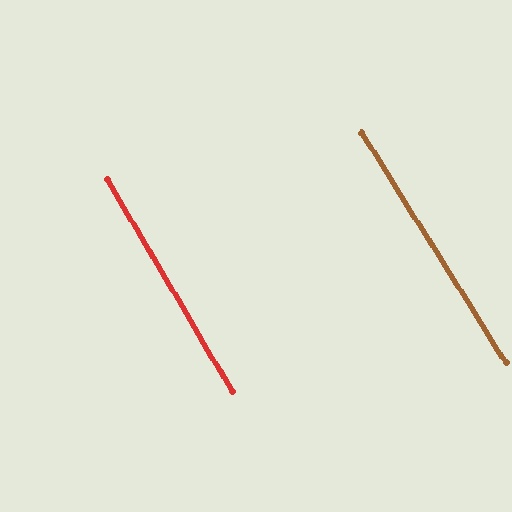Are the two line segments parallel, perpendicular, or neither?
Parallel — their directions differ by only 1.6°.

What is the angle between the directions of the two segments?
Approximately 2 degrees.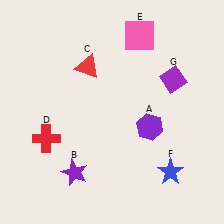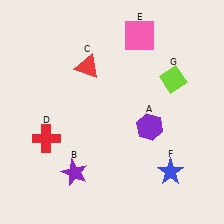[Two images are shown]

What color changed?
The diamond (G) changed from purple in Image 1 to lime in Image 2.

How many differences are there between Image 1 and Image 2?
There is 1 difference between the two images.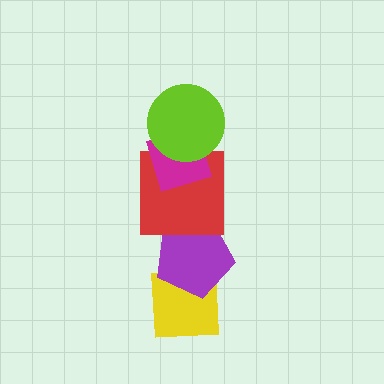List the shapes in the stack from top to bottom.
From top to bottom: the lime circle, the magenta diamond, the red square, the purple pentagon, the yellow square.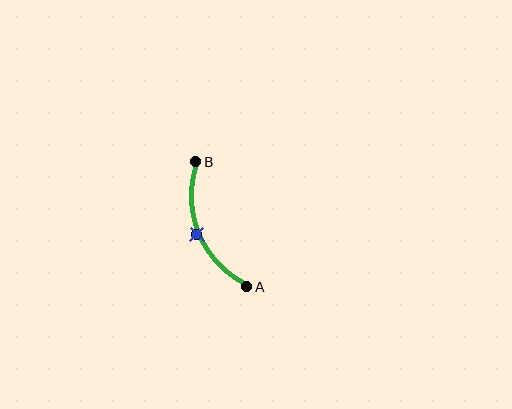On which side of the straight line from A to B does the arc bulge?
The arc bulges to the left of the straight line connecting A and B.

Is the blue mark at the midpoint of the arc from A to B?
Yes. The blue mark lies on the arc at equal arc-length from both A and B — it is the arc midpoint.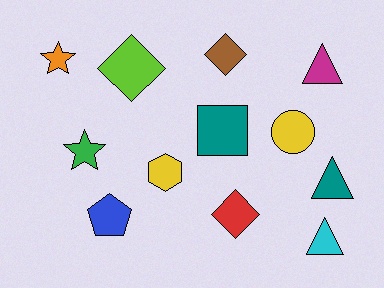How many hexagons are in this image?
There is 1 hexagon.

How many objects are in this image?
There are 12 objects.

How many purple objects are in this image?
There are no purple objects.